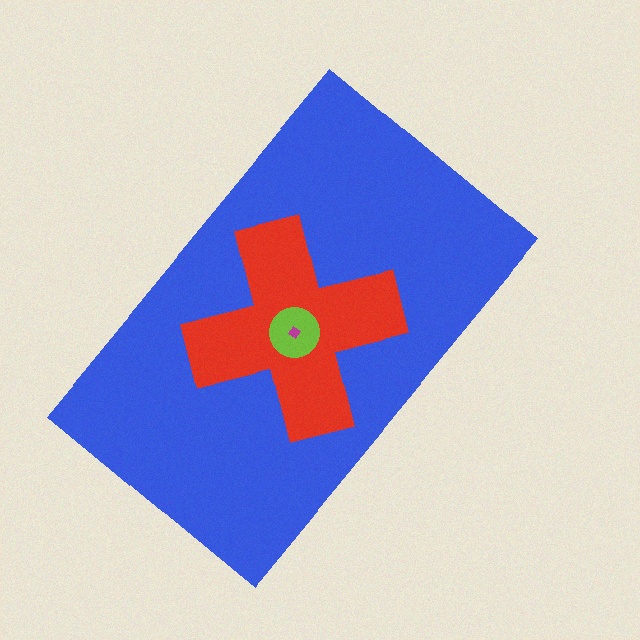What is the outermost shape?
The blue rectangle.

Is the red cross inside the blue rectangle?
Yes.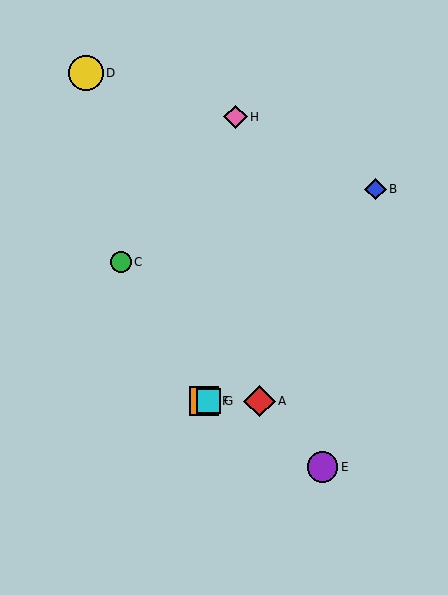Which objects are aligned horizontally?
Objects A, F, G are aligned horizontally.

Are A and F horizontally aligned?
Yes, both are at y≈401.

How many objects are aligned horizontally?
3 objects (A, F, G) are aligned horizontally.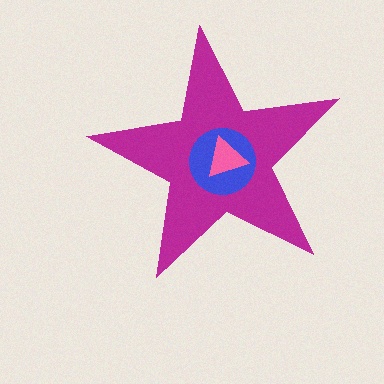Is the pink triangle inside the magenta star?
Yes.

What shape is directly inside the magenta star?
The blue circle.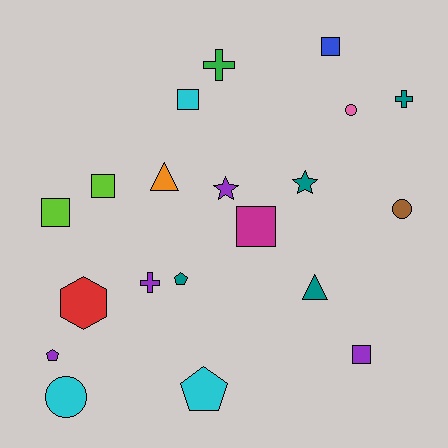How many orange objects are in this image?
There is 1 orange object.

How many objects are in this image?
There are 20 objects.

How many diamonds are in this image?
There are no diamonds.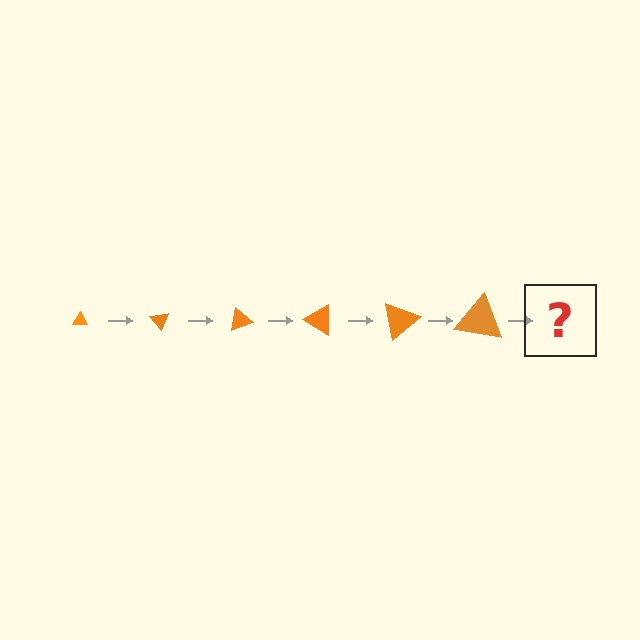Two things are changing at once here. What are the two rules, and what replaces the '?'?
The two rules are that the triangle grows larger each step and it rotates 50 degrees each step. The '?' should be a triangle, larger than the previous one and rotated 300 degrees from the start.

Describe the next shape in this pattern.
It should be a triangle, larger than the previous one and rotated 300 degrees from the start.